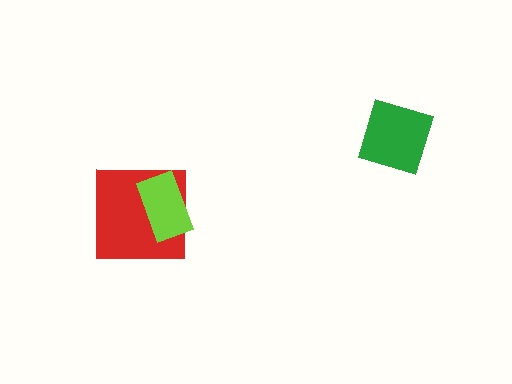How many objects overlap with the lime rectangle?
1 object overlaps with the lime rectangle.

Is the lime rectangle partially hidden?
No, no other shape covers it.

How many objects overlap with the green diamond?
0 objects overlap with the green diamond.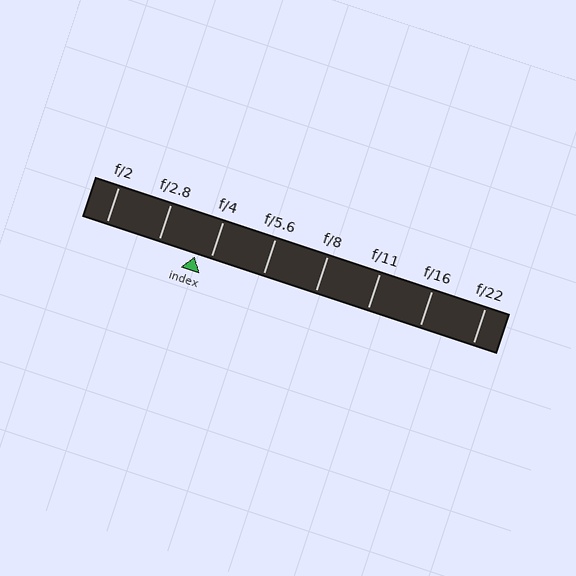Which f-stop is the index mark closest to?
The index mark is closest to f/4.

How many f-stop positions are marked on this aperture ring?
There are 8 f-stop positions marked.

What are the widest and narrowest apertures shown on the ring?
The widest aperture shown is f/2 and the narrowest is f/22.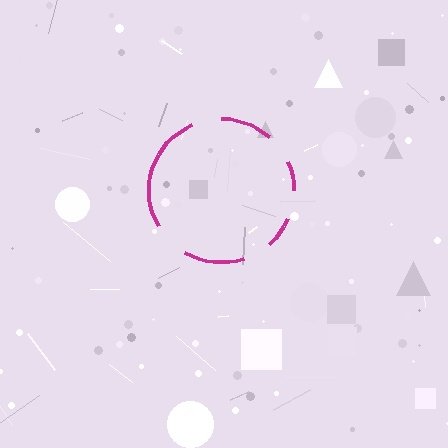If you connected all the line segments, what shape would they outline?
They would outline a circle.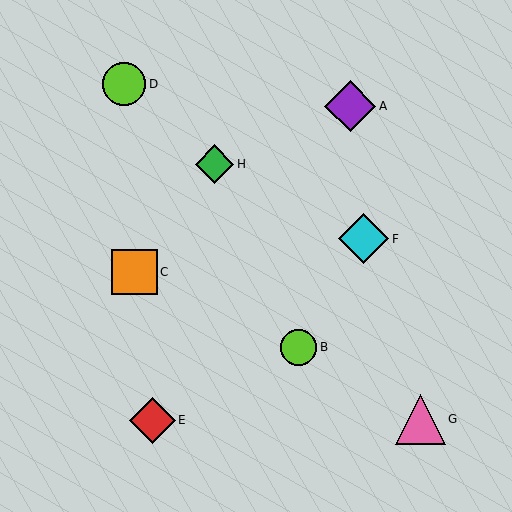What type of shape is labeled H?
Shape H is a green diamond.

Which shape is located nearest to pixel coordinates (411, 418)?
The pink triangle (labeled G) at (420, 419) is nearest to that location.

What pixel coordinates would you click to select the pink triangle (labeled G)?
Click at (420, 419) to select the pink triangle G.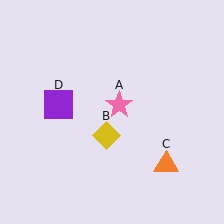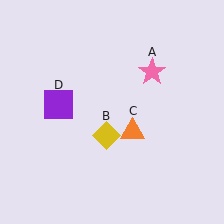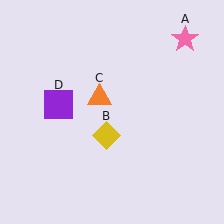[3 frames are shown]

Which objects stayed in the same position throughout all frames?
Yellow diamond (object B) and purple square (object D) remained stationary.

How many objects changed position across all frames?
2 objects changed position: pink star (object A), orange triangle (object C).